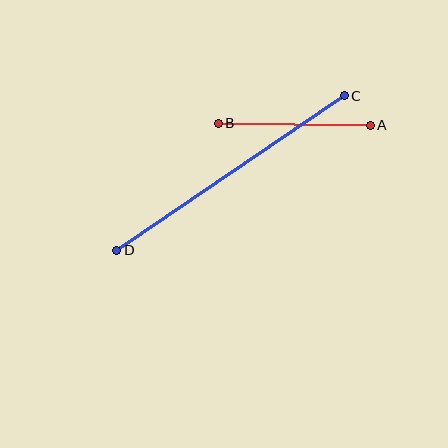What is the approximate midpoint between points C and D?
The midpoint is at approximately (230, 173) pixels.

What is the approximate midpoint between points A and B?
The midpoint is at approximately (294, 124) pixels.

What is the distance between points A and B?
The distance is approximately 152 pixels.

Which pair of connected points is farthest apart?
Points C and D are farthest apart.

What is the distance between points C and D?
The distance is approximately 275 pixels.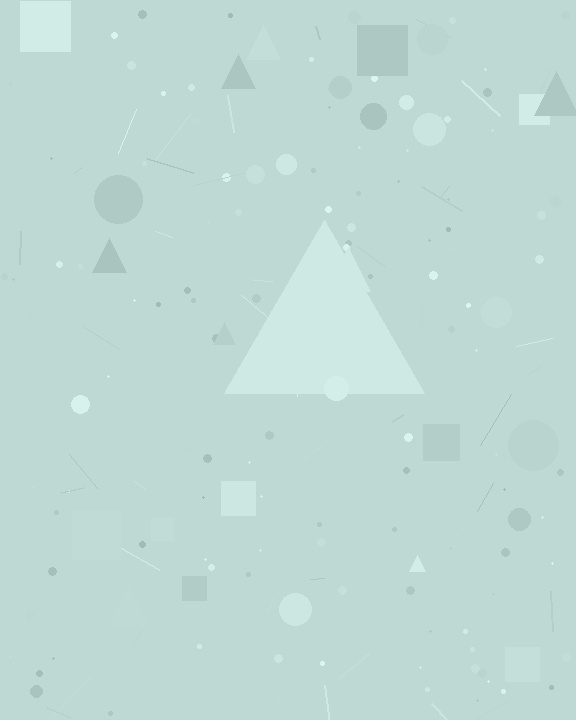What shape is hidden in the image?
A triangle is hidden in the image.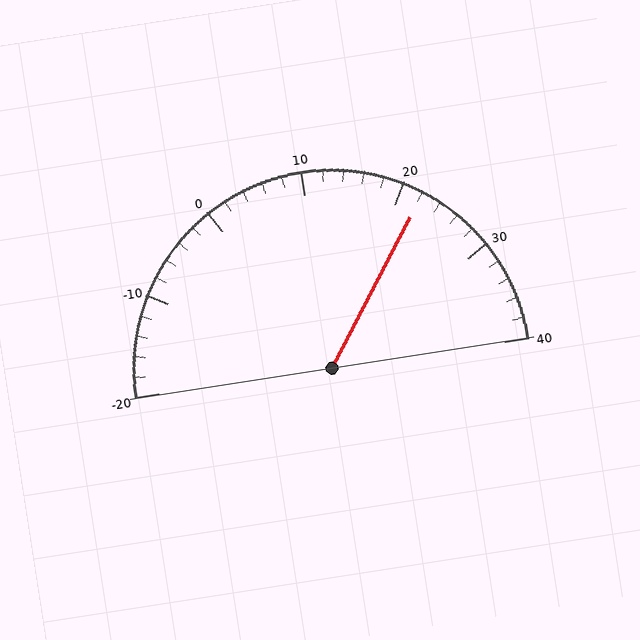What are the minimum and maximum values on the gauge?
The gauge ranges from -20 to 40.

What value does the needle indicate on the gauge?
The needle indicates approximately 22.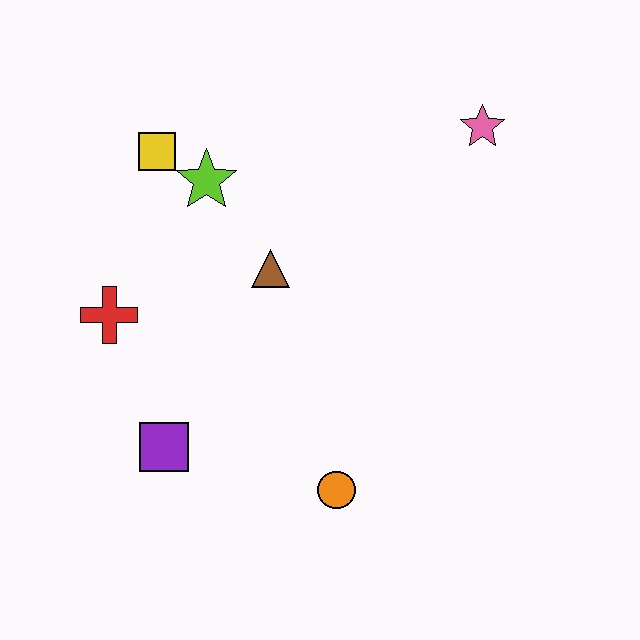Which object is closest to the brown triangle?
The lime star is closest to the brown triangle.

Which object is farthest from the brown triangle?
The pink star is farthest from the brown triangle.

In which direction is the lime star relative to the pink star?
The lime star is to the left of the pink star.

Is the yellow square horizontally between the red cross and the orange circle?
Yes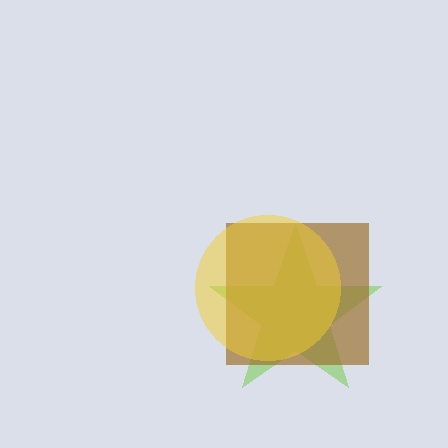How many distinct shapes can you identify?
There are 3 distinct shapes: a lime star, a brown square, a yellow circle.